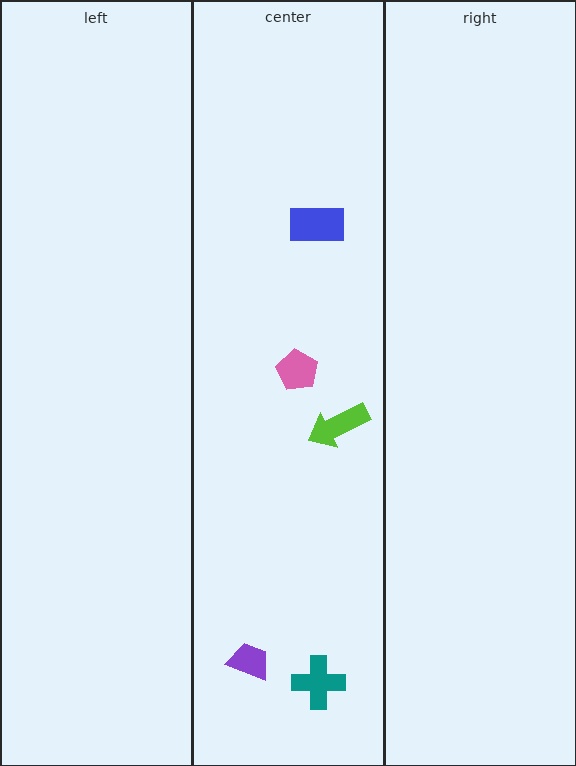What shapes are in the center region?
The blue rectangle, the lime arrow, the pink pentagon, the teal cross, the purple trapezoid.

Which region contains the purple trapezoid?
The center region.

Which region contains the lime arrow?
The center region.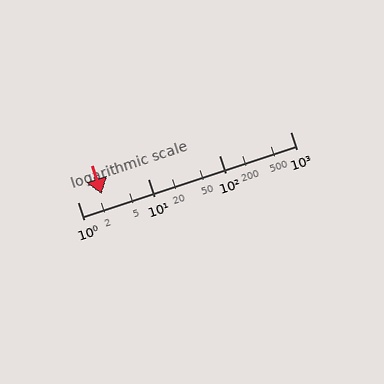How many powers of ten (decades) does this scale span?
The scale spans 3 decades, from 1 to 1000.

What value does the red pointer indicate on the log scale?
The pointer indicates approximately 2.2.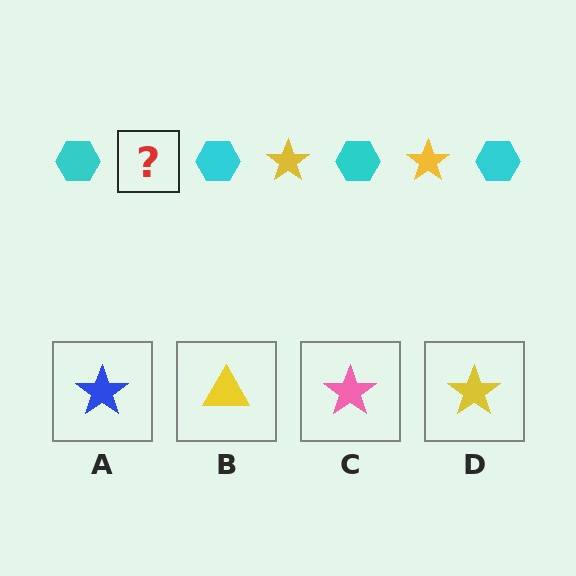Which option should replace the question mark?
Option D.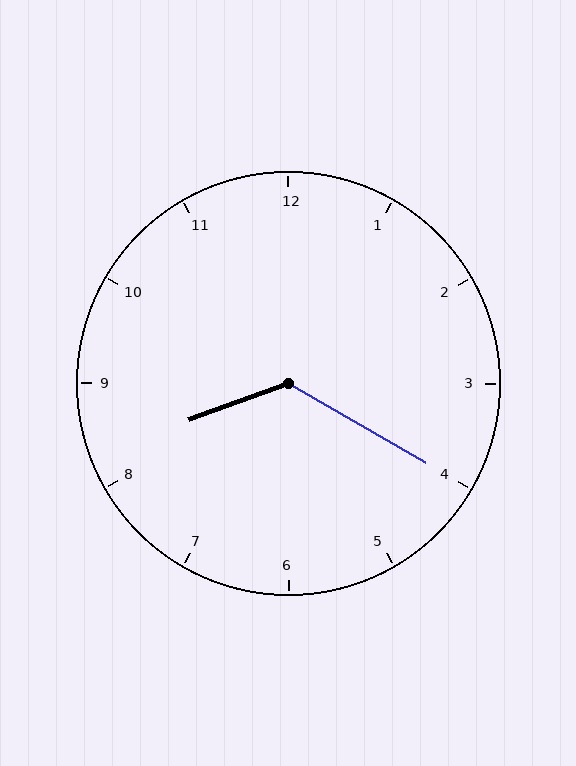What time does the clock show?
8:20.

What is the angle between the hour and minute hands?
Approximately 130 degrees.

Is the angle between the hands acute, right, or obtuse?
It is obtuse.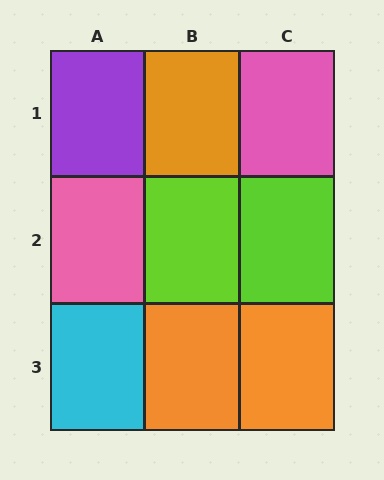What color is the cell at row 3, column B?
Orange.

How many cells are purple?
1 cell is purple.